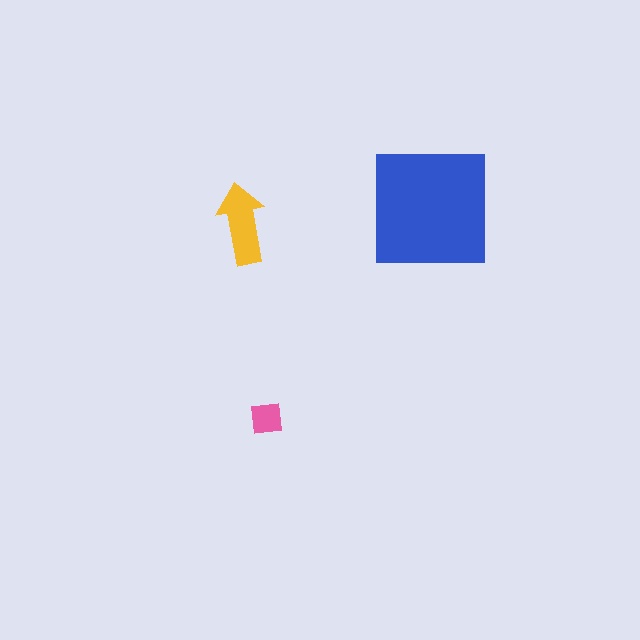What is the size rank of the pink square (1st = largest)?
3rd.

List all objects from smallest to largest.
The pink square, the yellow arrow, the blue square.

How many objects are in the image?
There are 3 objects in the image.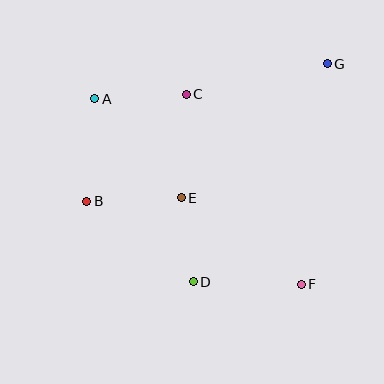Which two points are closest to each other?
Points D and E are closest to each other.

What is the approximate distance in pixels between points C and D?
The distance between C and D is approximately 187 pixels.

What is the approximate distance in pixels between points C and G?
The distance between C and G is approximately 144 pixels.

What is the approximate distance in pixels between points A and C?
The distance between A and C is approximately 92 pixels.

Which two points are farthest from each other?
Points A and F are farthest from each other.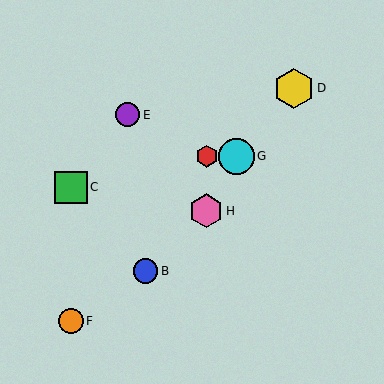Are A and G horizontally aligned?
Yes, both are at y≈156.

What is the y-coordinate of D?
Object D is at y≈88.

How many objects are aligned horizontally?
2 objects (A, G) are aligned horizontally.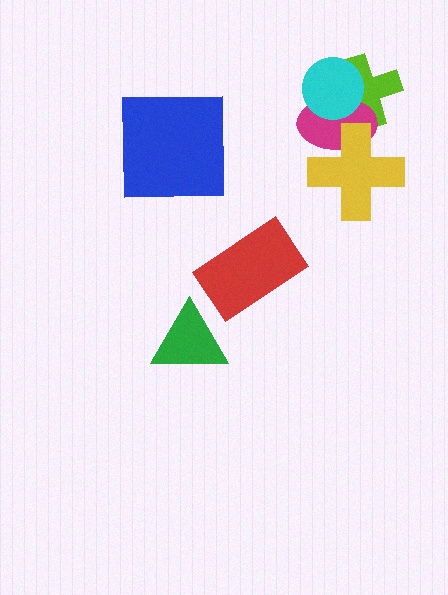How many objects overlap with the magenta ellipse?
3 objects overlap with the magenta ellipse.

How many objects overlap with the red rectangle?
0 objects overlap with the red rectangle.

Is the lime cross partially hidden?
Yes, it is partially covered by another shape.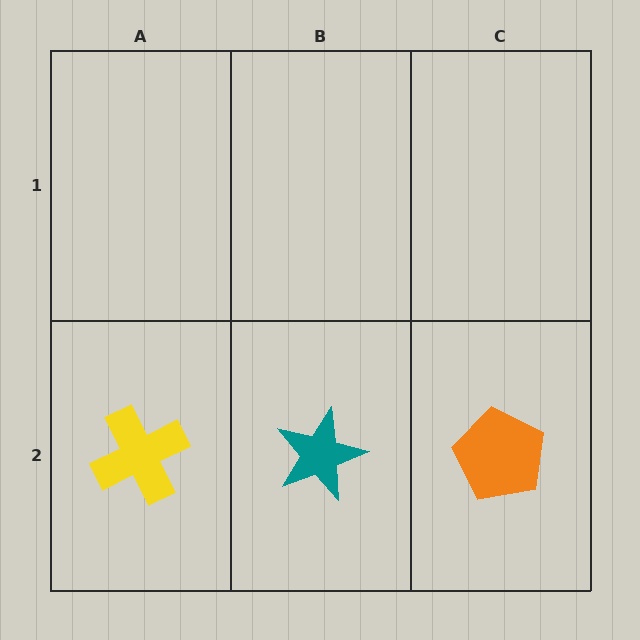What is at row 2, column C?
An orange pentagon.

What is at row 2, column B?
A teal star.